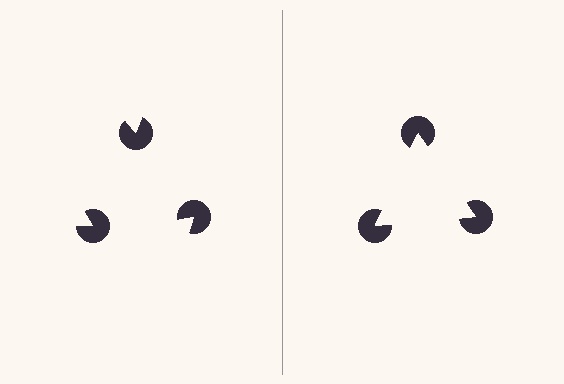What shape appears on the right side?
An illusory triangle.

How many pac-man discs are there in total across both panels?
6 — 3 on each side.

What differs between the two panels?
The pac-man discs are positioned identically on both sides; only the wedge orientations differ. On the right they align to a triangle; on the left they are misaligned.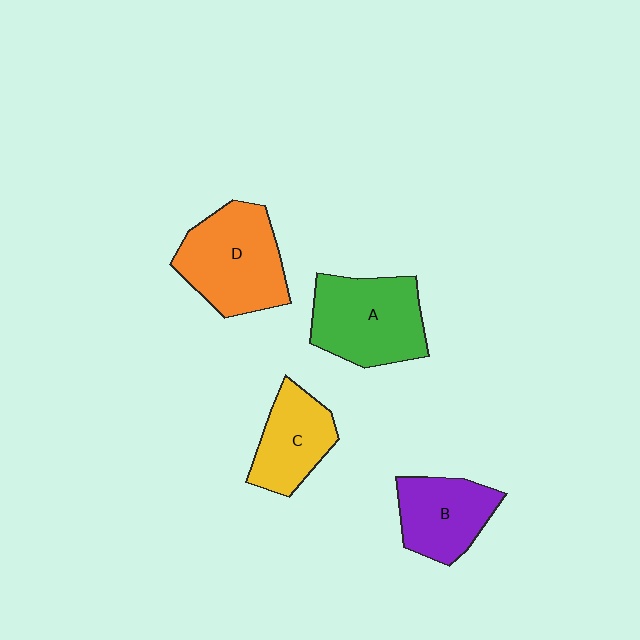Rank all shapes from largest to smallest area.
From largest to smallest: D (orange), A (green), B (purple), C (yellow).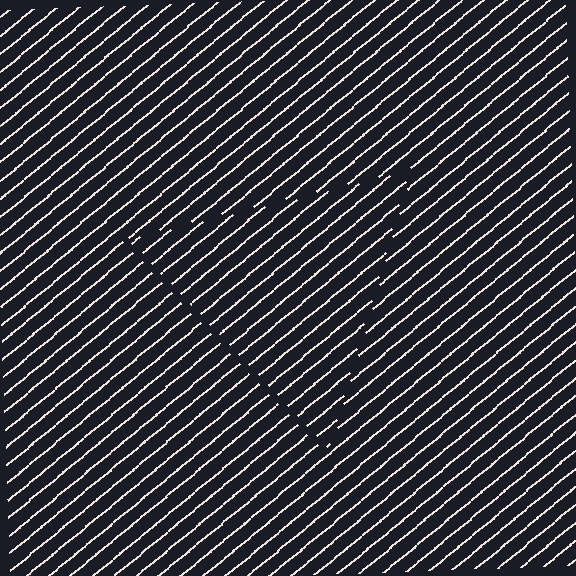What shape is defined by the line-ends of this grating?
An illusory triangle. The interior of the shape contains the same grating, shifted by half a period — the contour is defined by the phase discontinuity where line-ends from the inner and outer gratings abut.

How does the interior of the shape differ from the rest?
The interior of the shape contains the same grating, shifted by half a period — the contour is defined by the phase discontinuity where line-ends from the inner and outer gratings abut.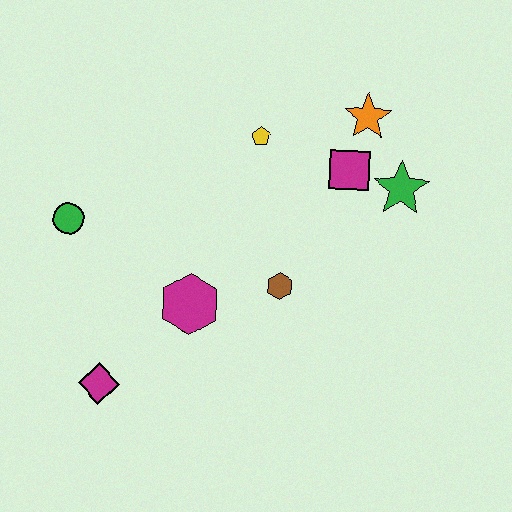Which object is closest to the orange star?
The magenta square is closest to the orange star.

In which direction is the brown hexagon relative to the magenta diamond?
The brown hexagon is to the right of the magenta diamond.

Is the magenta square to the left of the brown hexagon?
No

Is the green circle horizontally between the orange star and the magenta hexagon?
No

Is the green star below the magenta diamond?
No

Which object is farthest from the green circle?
The green star is farthest from the green circle.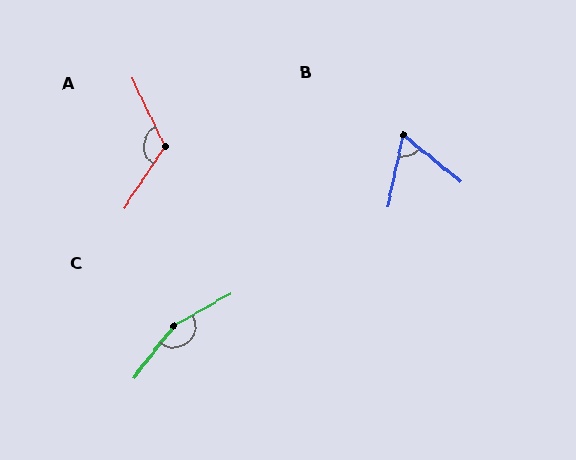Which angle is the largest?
C, at approximately 157 degrees.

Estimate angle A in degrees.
Approximately 120 degrees.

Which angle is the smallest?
B, at approximately 63 degrees.